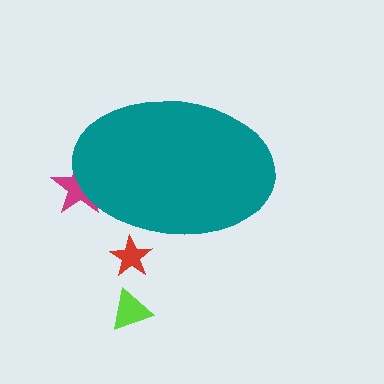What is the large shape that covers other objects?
A teal ellipse.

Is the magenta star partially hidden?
Yes, the magenta star is partially hidden behind the teal ellipse.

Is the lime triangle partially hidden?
No, the lime triangle is fully visible.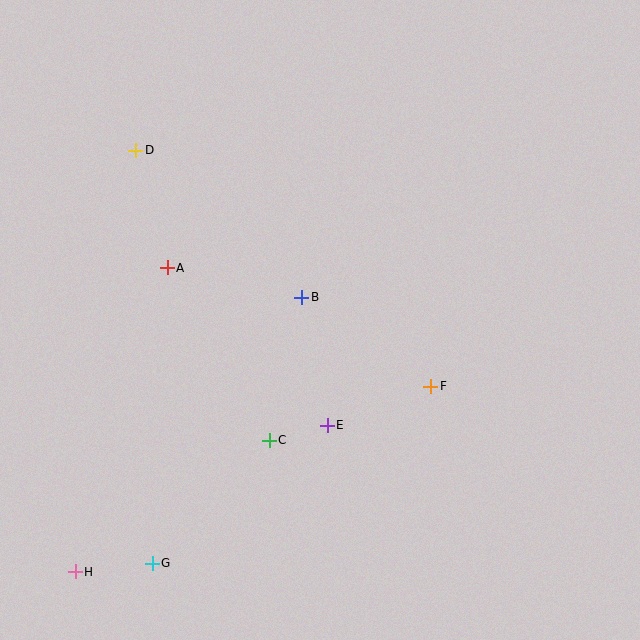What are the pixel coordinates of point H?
Point H is at (75, 572).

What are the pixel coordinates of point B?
Point B is at (302, 297).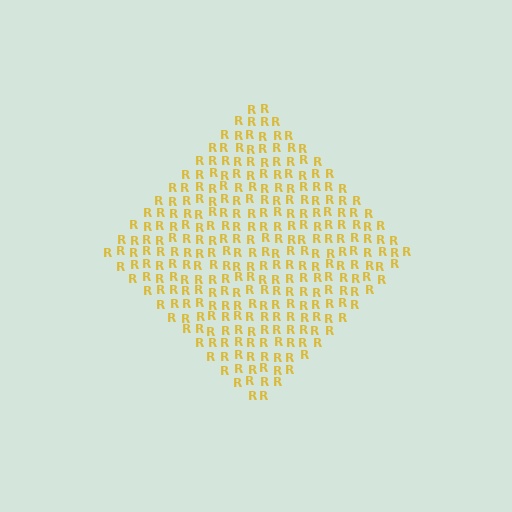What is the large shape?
The large shape is a diamond.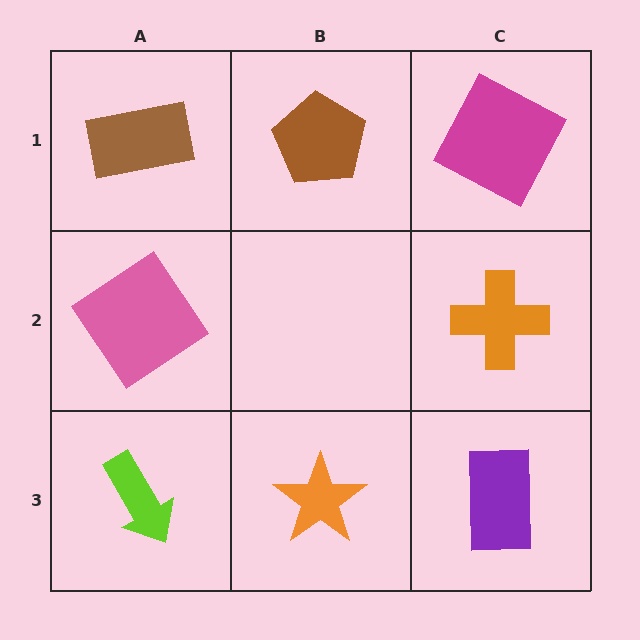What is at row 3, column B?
An orange star.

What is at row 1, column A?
A brown rectangle.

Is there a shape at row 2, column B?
No, that cell is empty.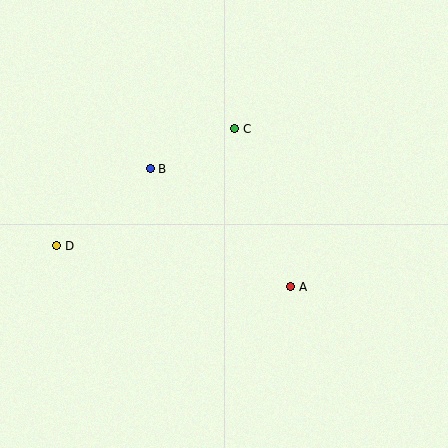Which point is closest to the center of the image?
Point A at (291, 287) is closest to the center.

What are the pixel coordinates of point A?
Point A is at (291, 287).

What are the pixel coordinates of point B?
Point B is at (150, 169).